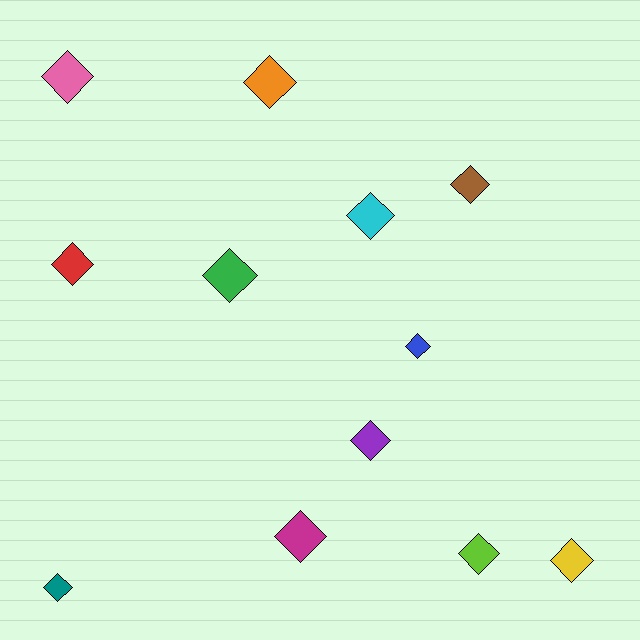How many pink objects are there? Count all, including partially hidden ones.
There is 1 pink object.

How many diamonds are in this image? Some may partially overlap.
There are 12 diamonds.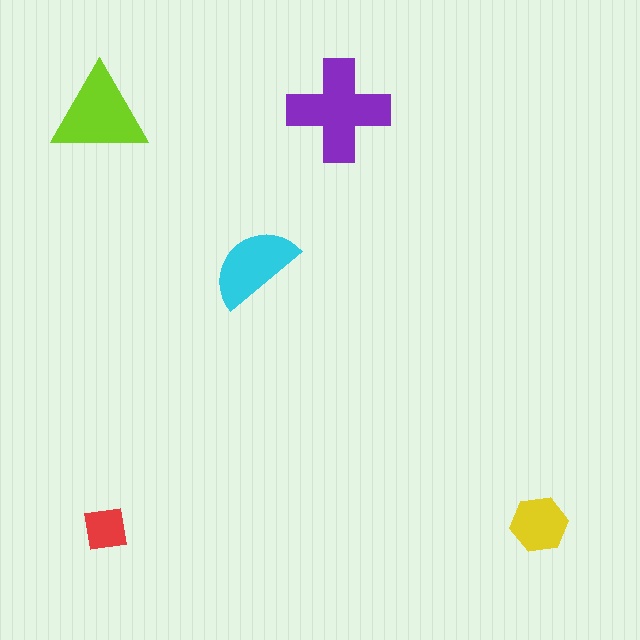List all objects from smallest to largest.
The red square, the yellow hexagon, the cyan semicircle, the lime triangle, the purple cross.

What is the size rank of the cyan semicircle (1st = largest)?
3rd.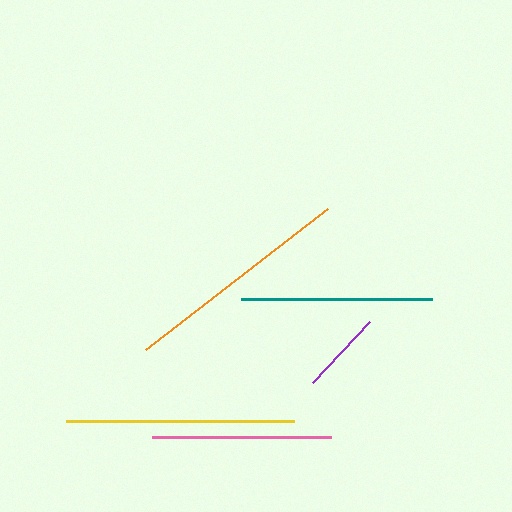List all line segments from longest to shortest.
From longest to shortest: orange, yellow, teal, pink, purple.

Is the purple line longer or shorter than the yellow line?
The yellow line is longer than the purple line.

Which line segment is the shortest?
The purple line is the shortest at approximately 83 pixels.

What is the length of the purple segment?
The purple segment is approximately 83 pixels long.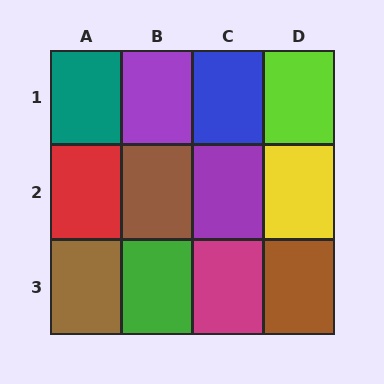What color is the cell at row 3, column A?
Brown.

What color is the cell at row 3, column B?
Green.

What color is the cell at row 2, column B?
Brown.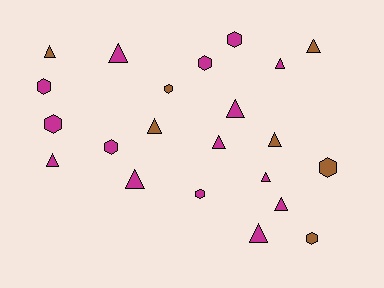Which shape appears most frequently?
Triangle, with 13 objects.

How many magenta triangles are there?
There are 9 magenta triangles.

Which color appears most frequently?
Magenta, with 15 objects.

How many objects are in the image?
There are 22 objects.